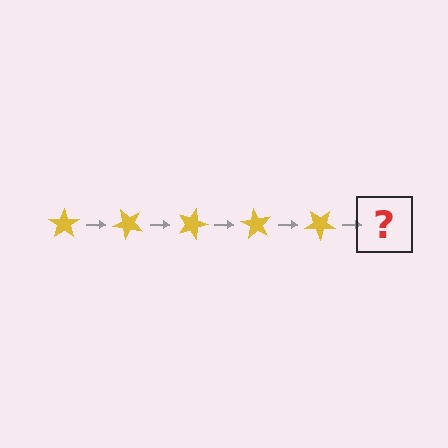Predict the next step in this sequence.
The next step is a yellow star rotated 225 degrees.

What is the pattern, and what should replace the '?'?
The pattern is that the star rotates 45 degrees each step. The '?' should be a yellow star rotated 225 degrees.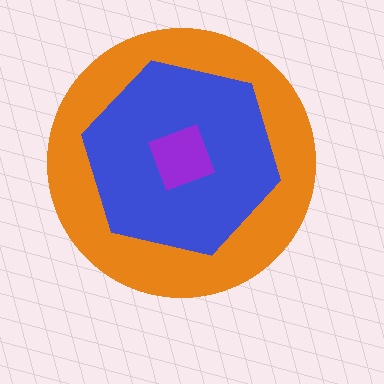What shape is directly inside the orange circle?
The blue hexagon.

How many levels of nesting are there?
3.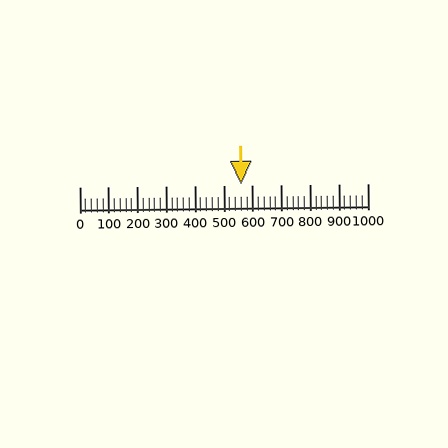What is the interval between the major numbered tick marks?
The major tick marks are spaced 100 units apart.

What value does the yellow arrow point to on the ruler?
The yellow arrow points to approximately 560.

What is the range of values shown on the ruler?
The ruler shows values from 0 to 1000.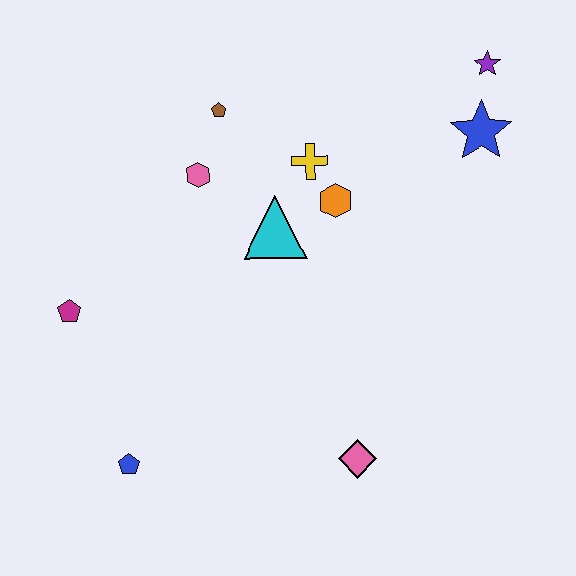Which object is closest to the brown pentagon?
The pink hexagon is closest to the brown pentagon.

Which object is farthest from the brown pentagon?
The pink diamond is farthest from the brown pentagon.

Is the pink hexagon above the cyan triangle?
Yes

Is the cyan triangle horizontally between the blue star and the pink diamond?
No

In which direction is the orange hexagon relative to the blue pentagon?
The orange hexagon is above the blue pentagon.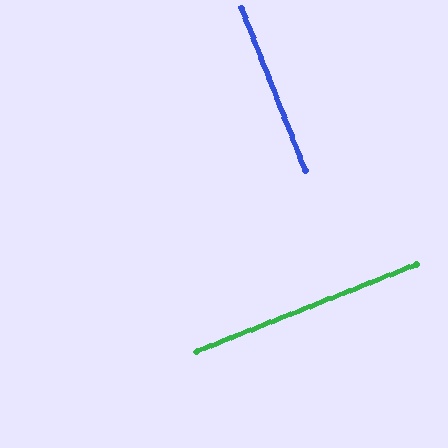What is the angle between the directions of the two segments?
Approximately 90 degrees.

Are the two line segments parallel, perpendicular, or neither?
Perpendicular — they meet at approximately 90°.